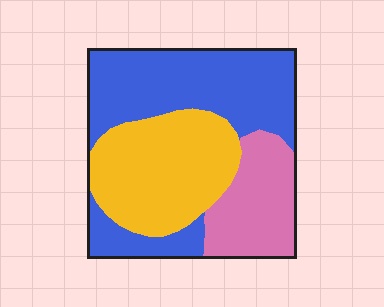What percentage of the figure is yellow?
Yellow takes up between a quarter and a half of the figure.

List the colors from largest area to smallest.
From largest to smallest: blue, yellow, pink.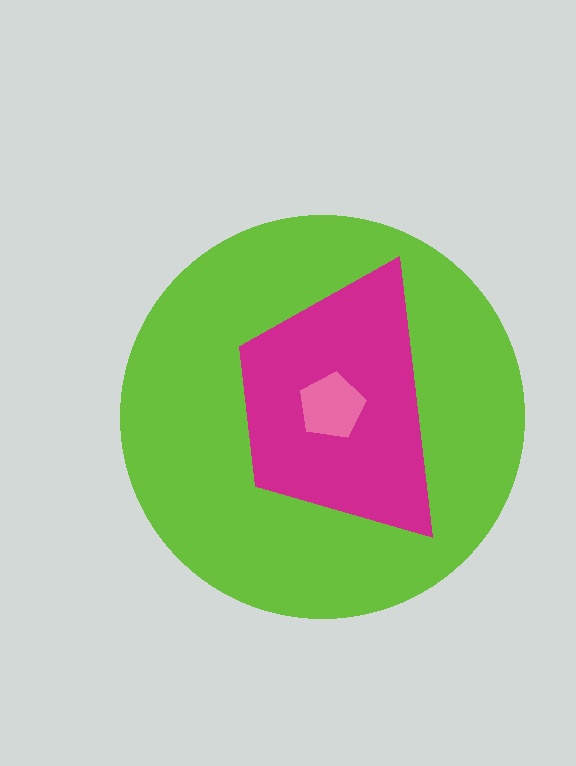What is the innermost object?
The pink pentagon.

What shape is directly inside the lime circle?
The magenta trapezoid.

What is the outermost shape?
The lime circle.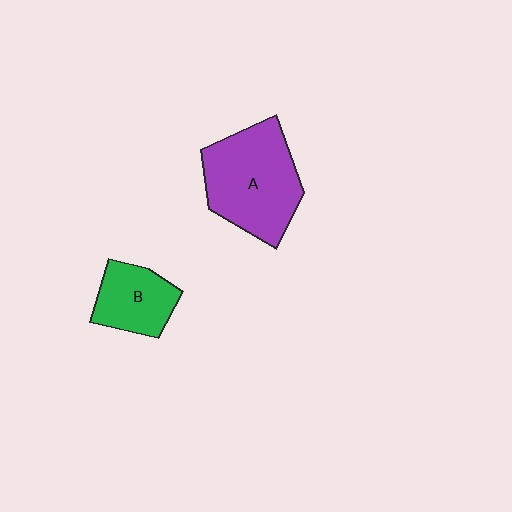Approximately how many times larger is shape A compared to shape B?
Approximately 1.8 times.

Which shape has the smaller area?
Shape B (green).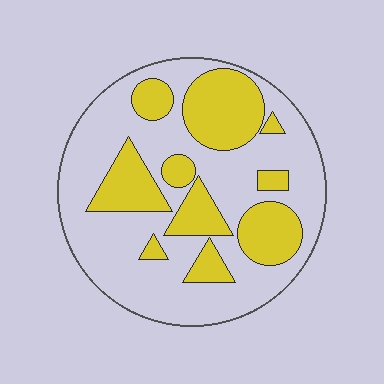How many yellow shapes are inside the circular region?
10.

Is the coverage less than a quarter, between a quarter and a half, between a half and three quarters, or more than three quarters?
Between a quarter and a half.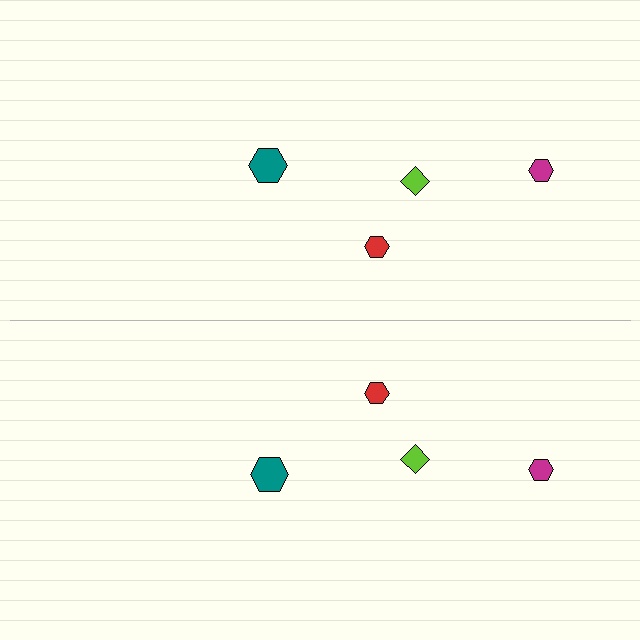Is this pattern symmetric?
Yes, this pattern has bilateral (reflection) symmetry.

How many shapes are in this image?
There are 8 shapes in this image.